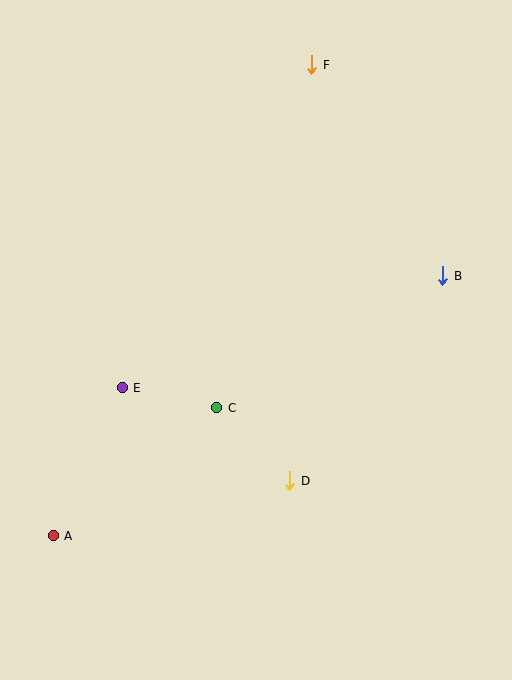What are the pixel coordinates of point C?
Point C is at (217, 408).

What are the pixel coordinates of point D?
Point D is at (290, 481).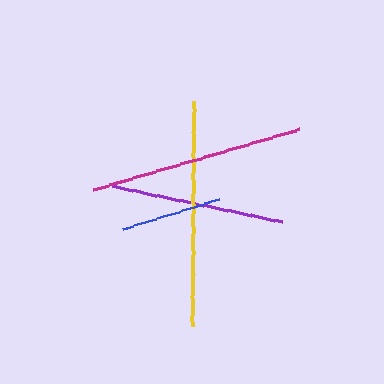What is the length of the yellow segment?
The yellow segment is approximately 225 pixels long.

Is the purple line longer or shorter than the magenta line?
The magenta line is longer than the purple line.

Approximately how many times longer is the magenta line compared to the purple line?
The magenta line is approximately 1.2 times the length of the purple line.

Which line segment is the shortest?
The blue line is the shortest at approximately 101 pixels.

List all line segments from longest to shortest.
From longest to shortest: yellow, magenta, purple, blue.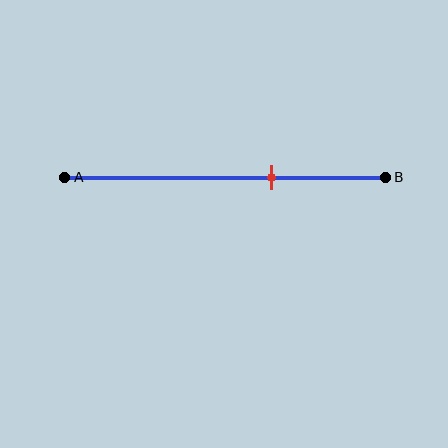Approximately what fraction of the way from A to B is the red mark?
The red mark is approximately 65% of the way from A to B.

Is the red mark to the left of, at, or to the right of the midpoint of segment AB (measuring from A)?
The red mark is to the right of the midpoint of segment AB.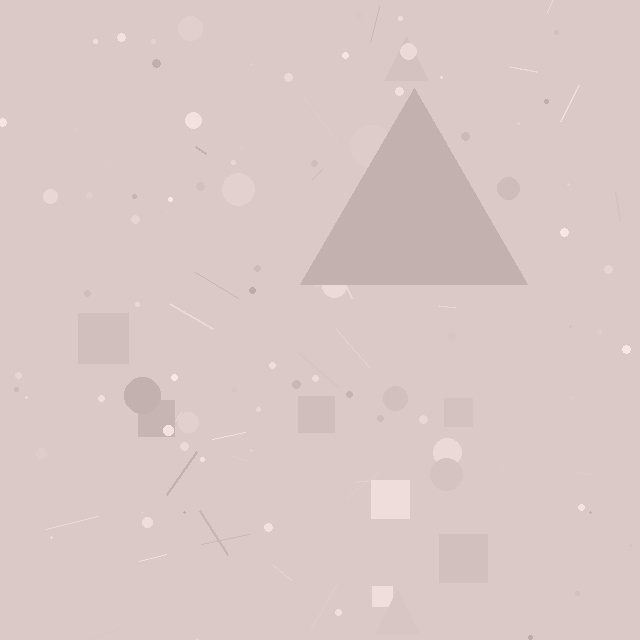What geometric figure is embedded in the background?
A triangle is embedded in the background.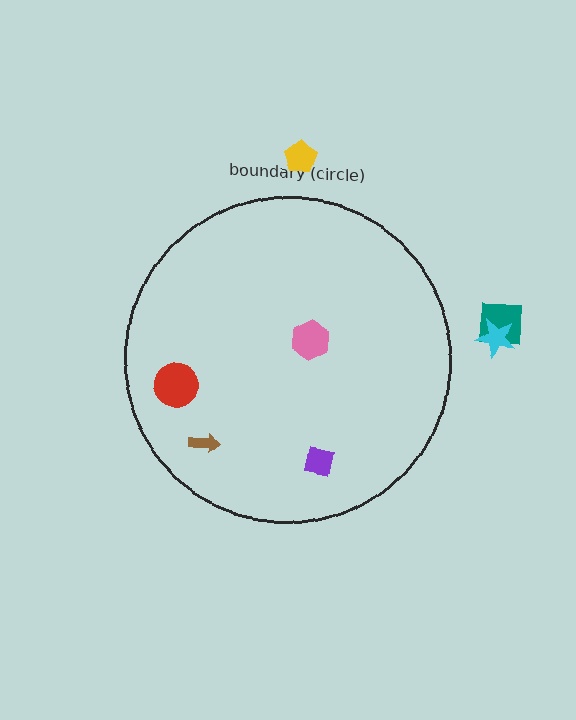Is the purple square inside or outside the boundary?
Inside.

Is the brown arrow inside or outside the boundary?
Inside.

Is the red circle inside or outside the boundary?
Inside.